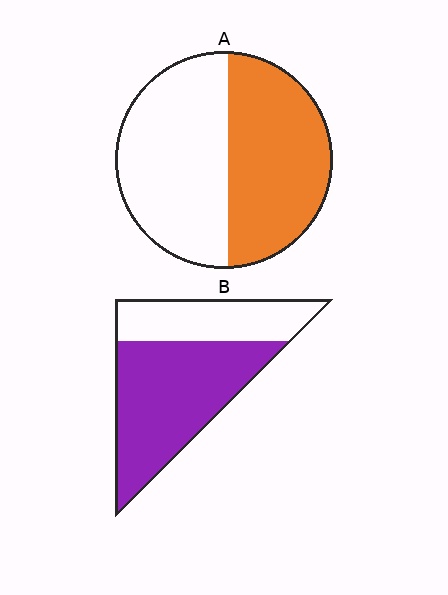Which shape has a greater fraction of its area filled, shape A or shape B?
Shape B.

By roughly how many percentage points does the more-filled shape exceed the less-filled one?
By roughly 20 percentage points (B over A).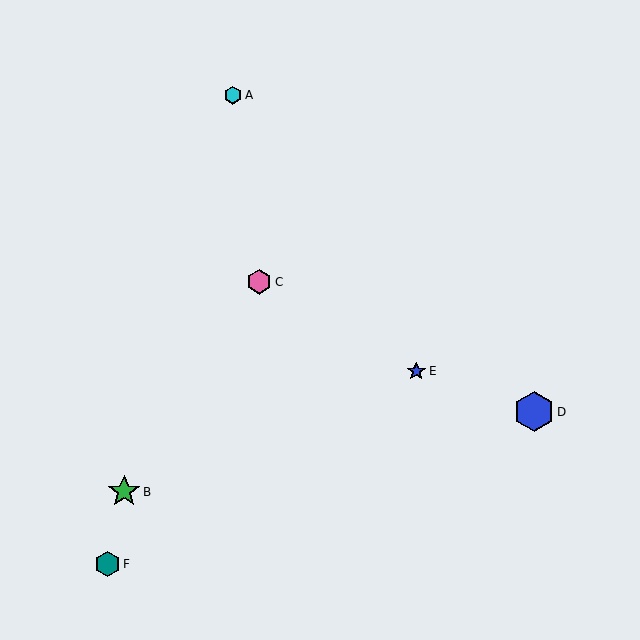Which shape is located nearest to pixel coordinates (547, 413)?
The blue hexagon (labeled D) at (534, 412) is nearest to that location.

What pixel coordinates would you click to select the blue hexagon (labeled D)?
Click at (534, 412) to select the blue hexagon D.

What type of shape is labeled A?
Shape A is a cyan hexagon.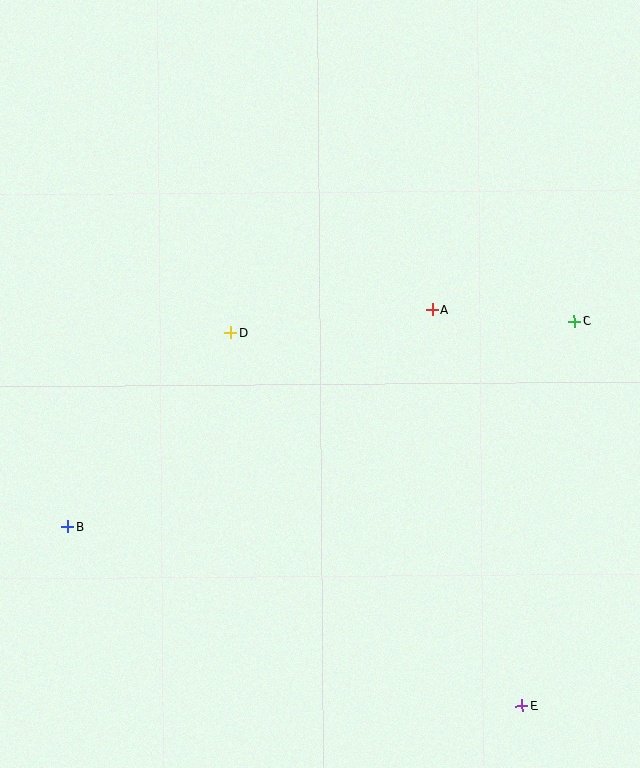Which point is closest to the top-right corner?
Point C is closest to the top-right corner.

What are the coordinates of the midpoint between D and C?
The midpoint between D and C is at (402, 327).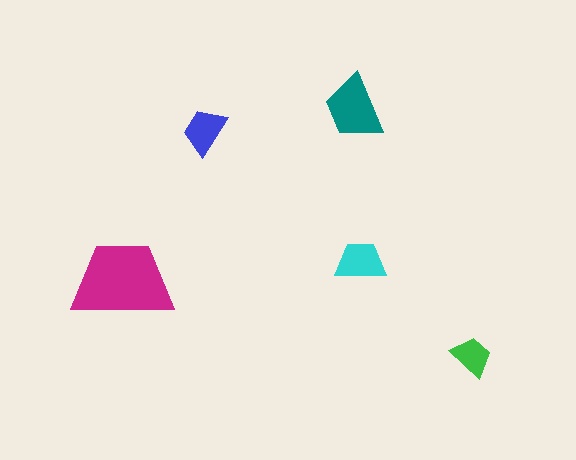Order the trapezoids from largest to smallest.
the magenta one, the teal one, the cyan one, the blue one, the green one.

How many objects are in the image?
There are 5 objects in the image.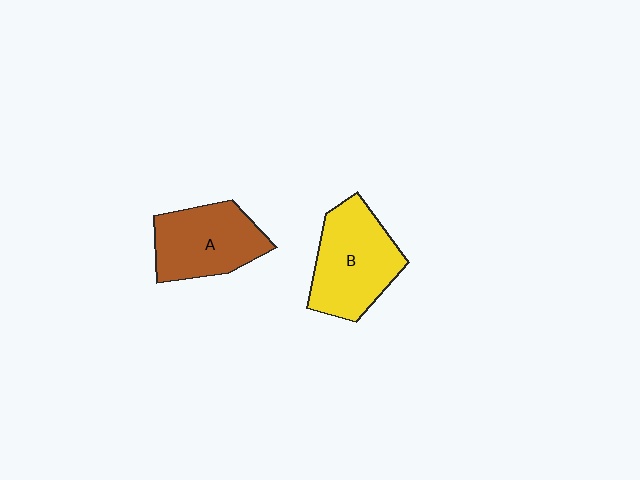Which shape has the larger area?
Shape B (yellow).